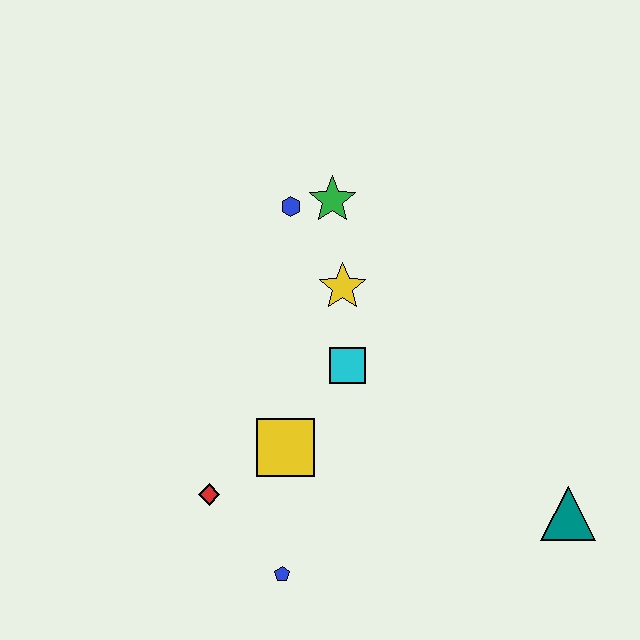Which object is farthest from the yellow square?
The teal triangle is farthest from the yellow square.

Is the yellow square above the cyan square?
No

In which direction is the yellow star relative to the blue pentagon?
The yellow star is above the blue pentagon.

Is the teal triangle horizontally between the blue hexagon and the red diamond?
No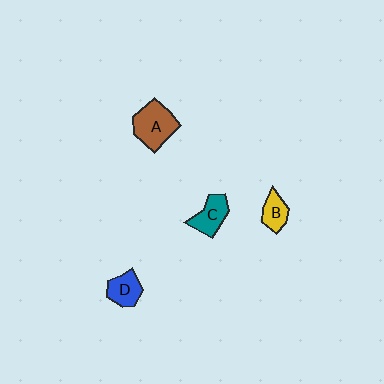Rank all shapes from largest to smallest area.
From largest to smallest: A (brown), C (teal), D (blue), B (yellow).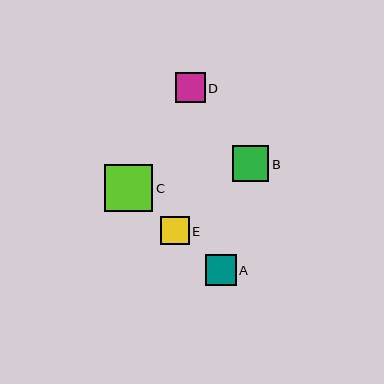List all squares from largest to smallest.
From largest to smallest: C, B, A, D, E.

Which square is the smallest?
Square E is the smallest with a size of approximately 28 pixels.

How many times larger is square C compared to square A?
Square C is approximately 1.6 times the size of square A.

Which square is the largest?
Square C is the largest with a size of approximately 48 pixels.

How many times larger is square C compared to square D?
Square C is approximately 1.6 times the size of square D.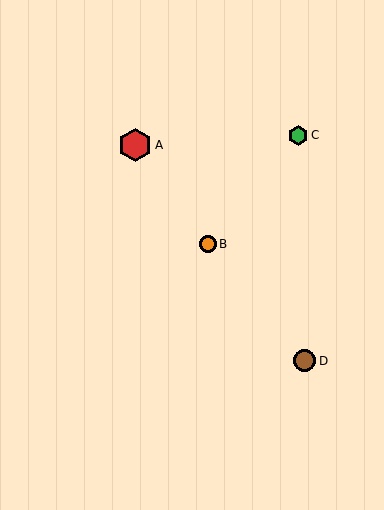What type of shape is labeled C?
Shape C is a green hexagon.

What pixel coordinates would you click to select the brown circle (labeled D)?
Click at (305, 361) to select the brown circle D.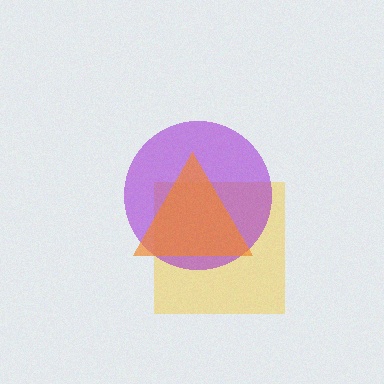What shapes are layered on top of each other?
The layered shapes are: a yellow square, a purple circle, an orange triangle.